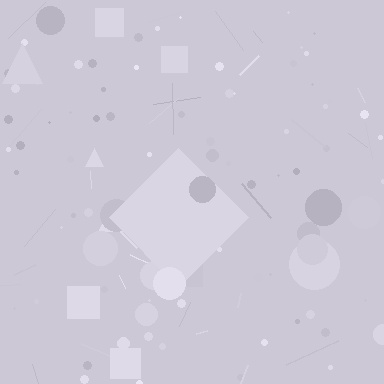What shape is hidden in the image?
A diamond is hidden in the image.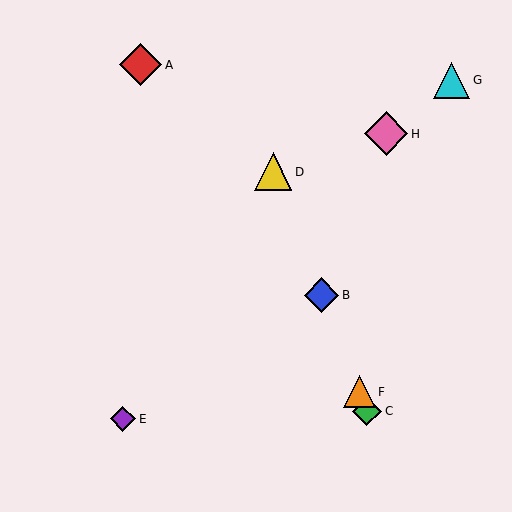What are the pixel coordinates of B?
Object B is at (321, 295).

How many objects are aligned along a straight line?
4 objects (B, C, D, F) are aligned along a straight line.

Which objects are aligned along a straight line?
Objects B, C, D, F are aligned along a straight line.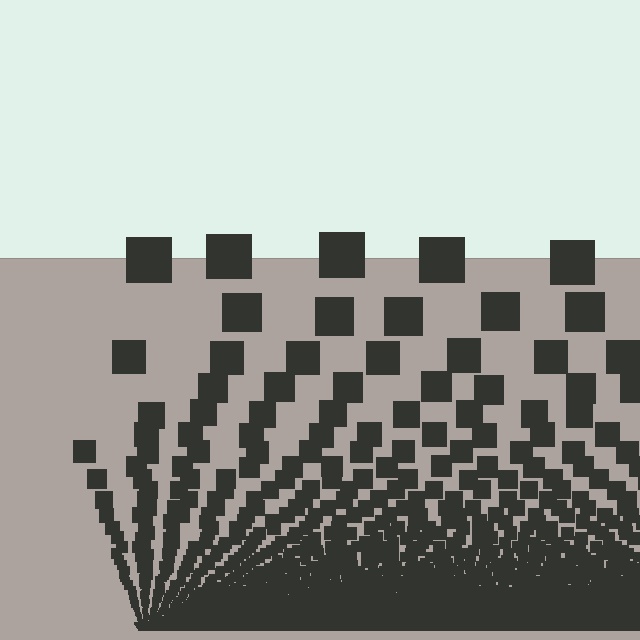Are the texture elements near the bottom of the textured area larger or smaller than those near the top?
Smaller. The gradient is inverted — elements near the bottom are smaller and denser.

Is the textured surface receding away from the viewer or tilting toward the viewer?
The surface appears to tilt toward the viewer. Texture elements get larger and sparser toward the top.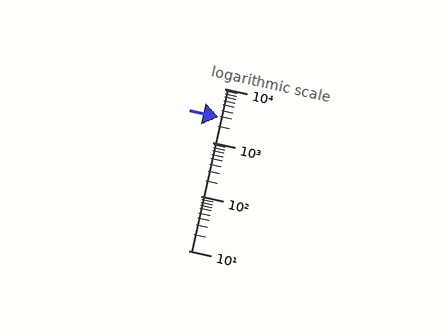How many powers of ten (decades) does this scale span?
The scale spans 3 decades, from 10 to 10000.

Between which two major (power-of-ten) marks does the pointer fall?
The pointer is between 1000 and 10000.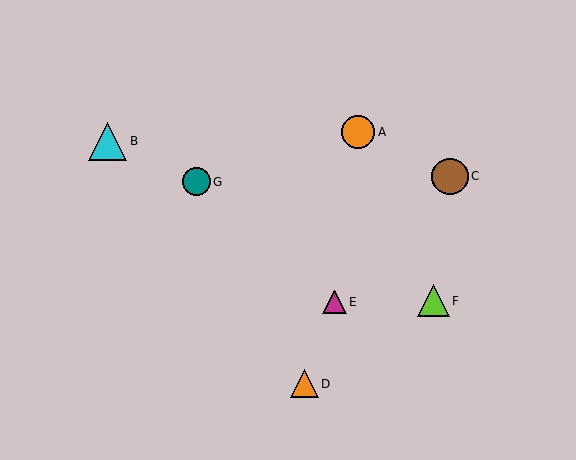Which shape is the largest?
The cyan triangle (labeled B) is the largest.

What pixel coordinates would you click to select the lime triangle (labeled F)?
Click at (434, 301) to select the lime triangle F.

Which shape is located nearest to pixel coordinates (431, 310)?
The lime triangle (labeled F) at (434, 301) is nearest to that location.